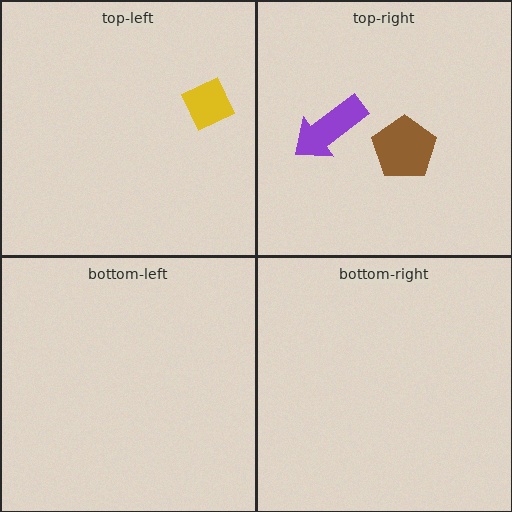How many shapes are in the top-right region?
2.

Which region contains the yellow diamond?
The top-left region.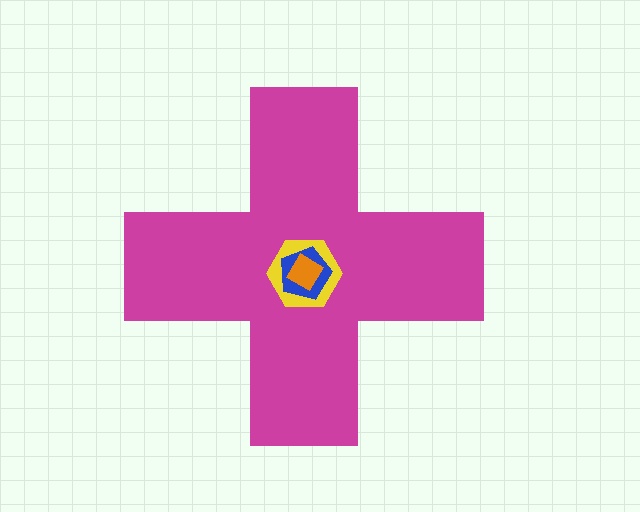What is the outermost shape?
The magenta cross.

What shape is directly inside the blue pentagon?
The orange diamond.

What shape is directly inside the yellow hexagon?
The blue pentagon.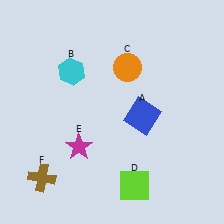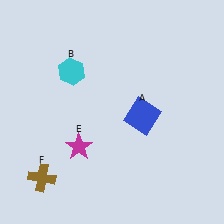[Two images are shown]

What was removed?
The orange circle (C), the lime square (D) were removed in Image 2.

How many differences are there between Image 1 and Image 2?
There are 2 differences between the two images.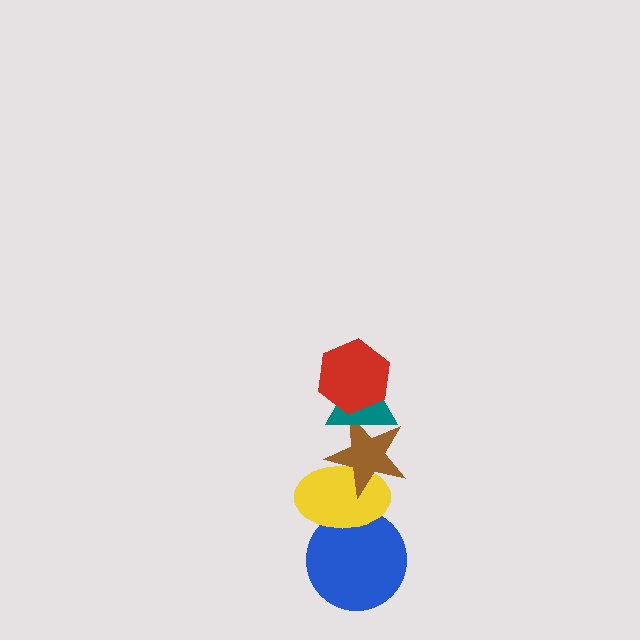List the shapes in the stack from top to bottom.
From top to bottom: the red hexagon, the teal triangle, the brown star, the yellow ellipse, the blue circle.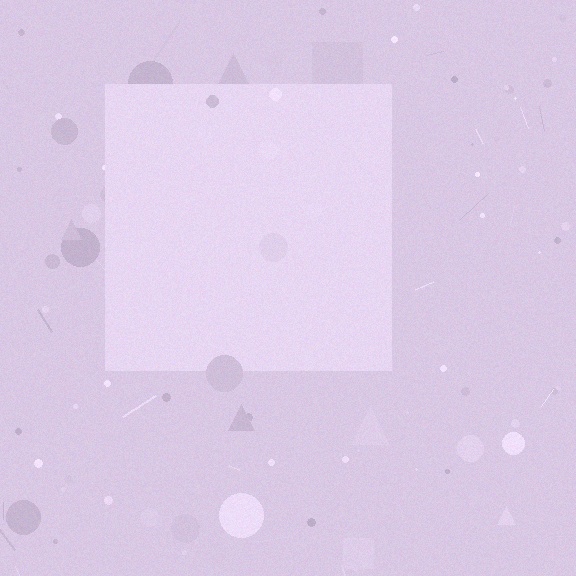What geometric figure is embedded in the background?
A square is embedded in the background.